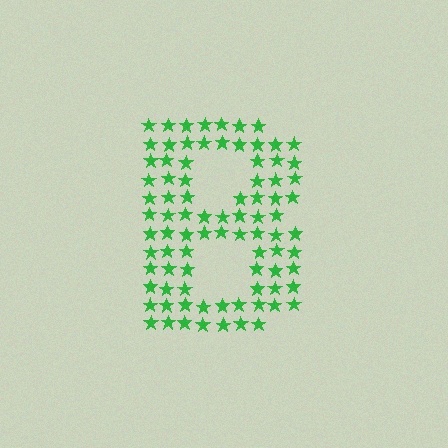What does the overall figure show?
The overall figure shows the letter B.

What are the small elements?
The small elements are stars.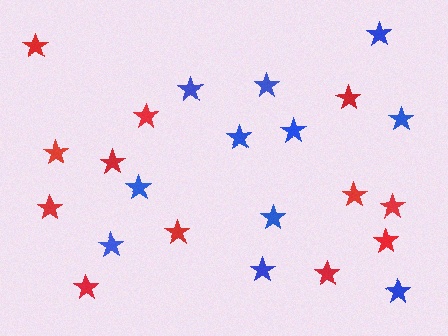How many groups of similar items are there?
There are 2 groups: one group of red stars (12) and one group of blue stars (11).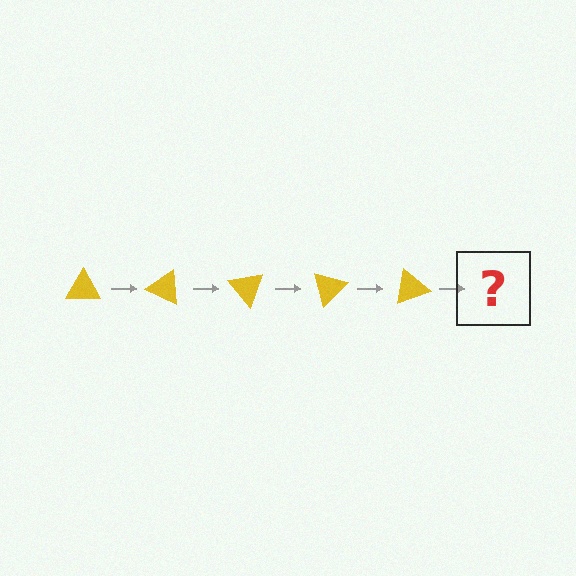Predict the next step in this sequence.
The next step is a yellow triangle rotated 125 degrees.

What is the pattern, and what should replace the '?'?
The pattern is that the triangle rotates 25 degrees each step. The '?' should be a yellow triangle rotated 125 degrees.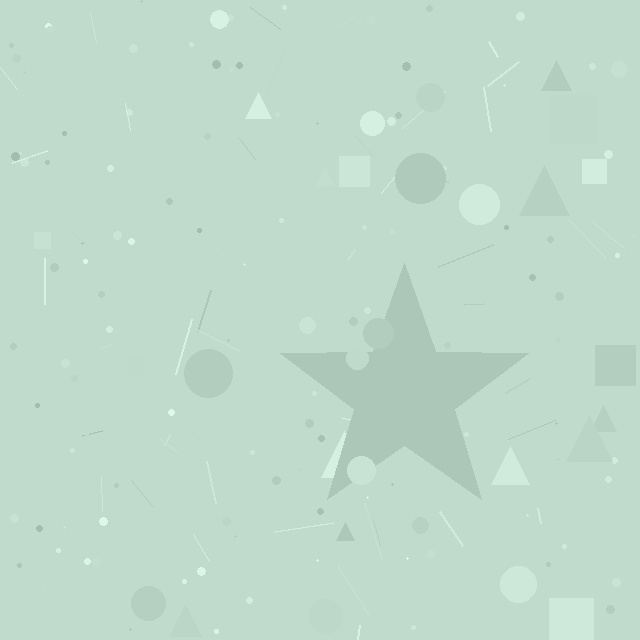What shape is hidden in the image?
A star is hidden in the image.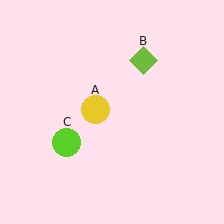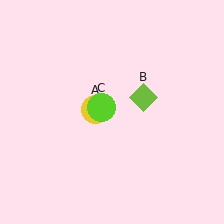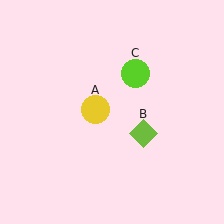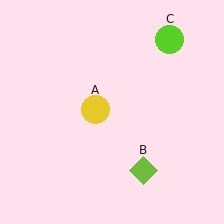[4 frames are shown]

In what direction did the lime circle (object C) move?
The lime circle (object C) moved up and to the right.